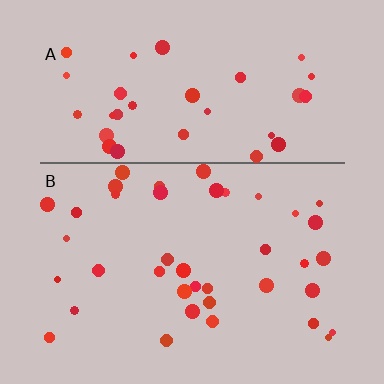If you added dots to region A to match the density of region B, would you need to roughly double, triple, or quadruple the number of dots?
Approximately double.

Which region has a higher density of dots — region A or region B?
B (the bottom).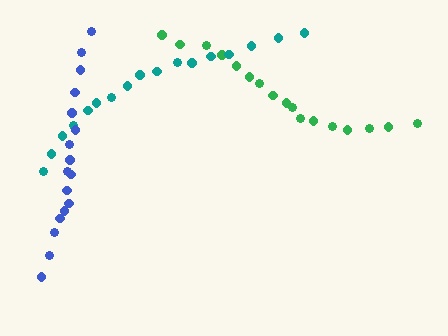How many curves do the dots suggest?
There are 3 distinct paths.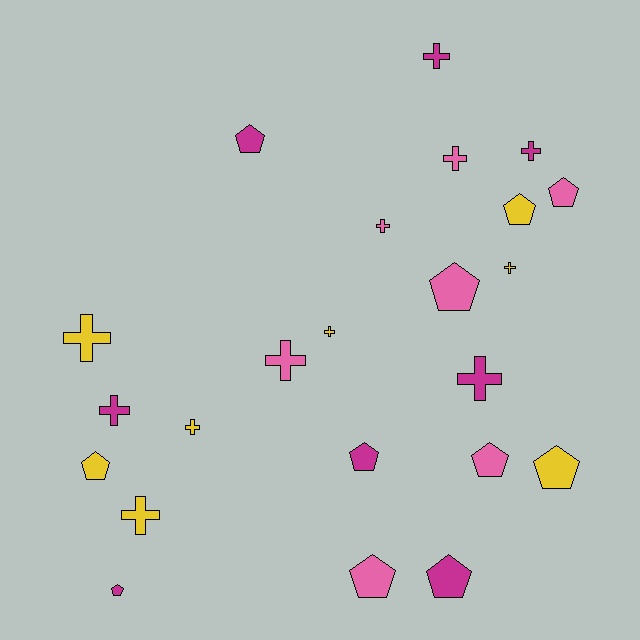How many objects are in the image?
There are 23 objects.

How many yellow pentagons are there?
There are 3 yellow pentagons.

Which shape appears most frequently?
Cross, with 12 objects.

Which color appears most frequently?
Yellow, with 8 objects.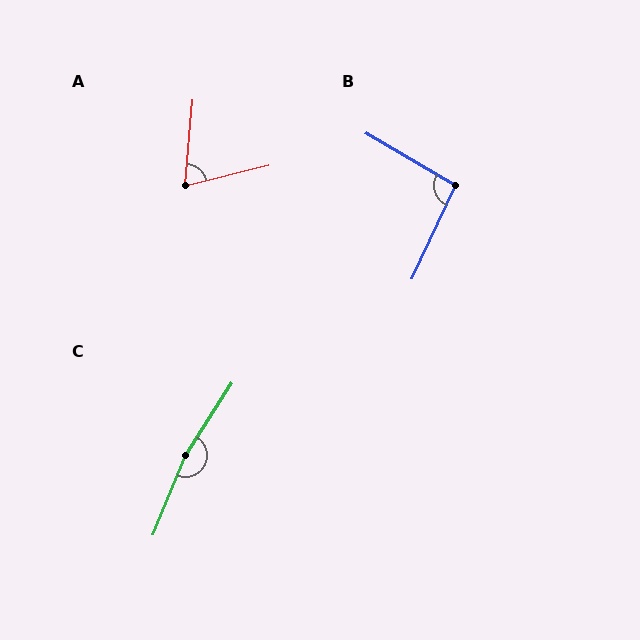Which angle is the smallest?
A, at approximately 71 degrees.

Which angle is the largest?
C, at approximately 169 degrees.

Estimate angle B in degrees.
Approximately 96 degrees.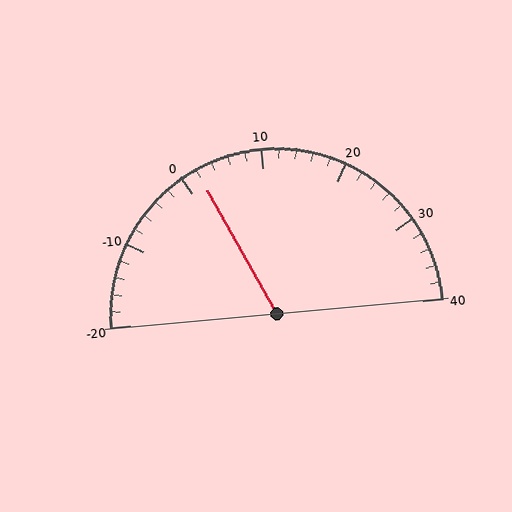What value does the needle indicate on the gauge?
The needle indicates approximately 2.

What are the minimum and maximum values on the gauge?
The gauge ranges from -20 to 40.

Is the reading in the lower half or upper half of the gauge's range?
The reading is in the lower half of the range (-20 to 40).